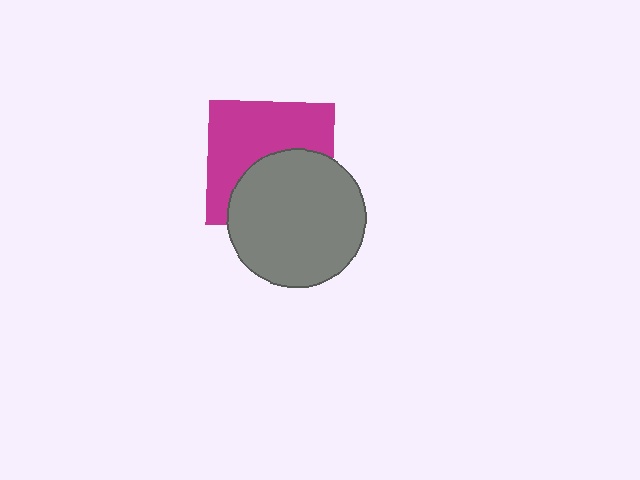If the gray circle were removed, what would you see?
You would see the complete magenta square.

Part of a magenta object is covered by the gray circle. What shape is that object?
It is a square.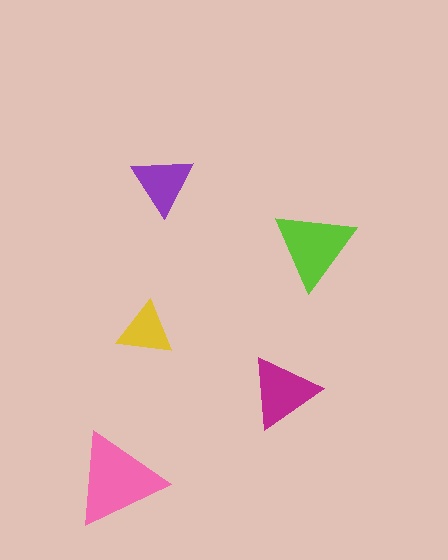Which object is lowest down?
The pink triangle is bottommost.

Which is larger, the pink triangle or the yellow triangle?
The pink one.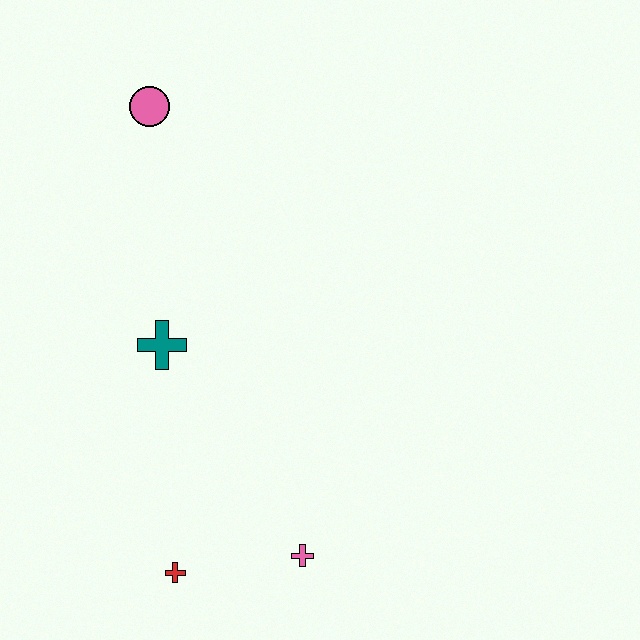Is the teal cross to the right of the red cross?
No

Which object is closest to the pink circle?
The teal cross is closest to the pink circle.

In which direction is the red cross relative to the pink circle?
The red cross is below the pink circle.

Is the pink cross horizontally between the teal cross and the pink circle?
No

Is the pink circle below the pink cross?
No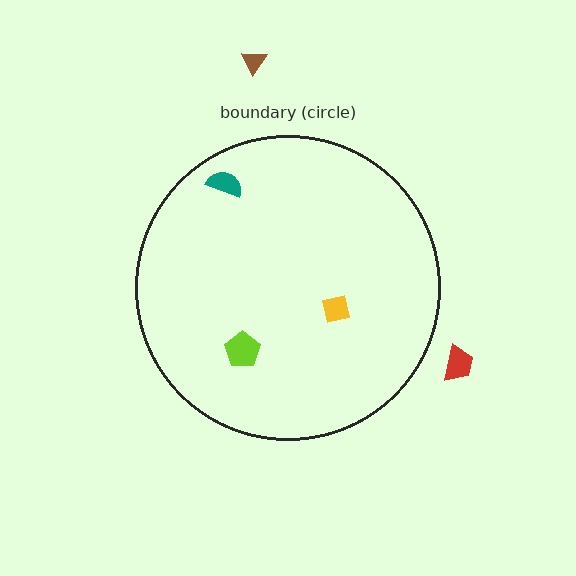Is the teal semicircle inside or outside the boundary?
Inside.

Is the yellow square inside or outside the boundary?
Inside.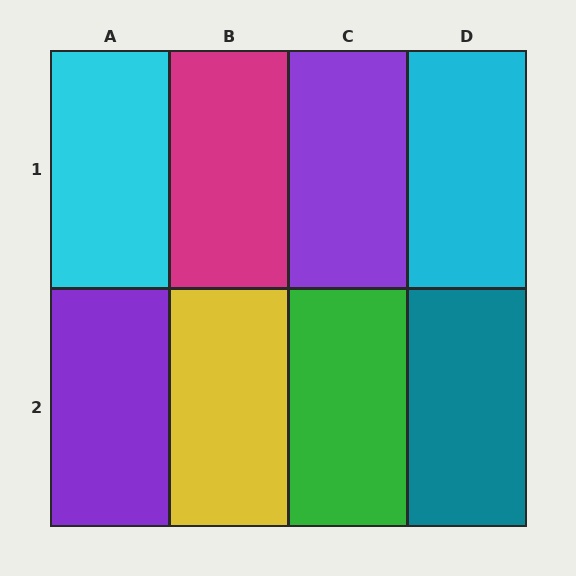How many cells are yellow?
1 cell is yellow.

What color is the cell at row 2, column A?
Purple.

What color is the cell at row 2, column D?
Teal.